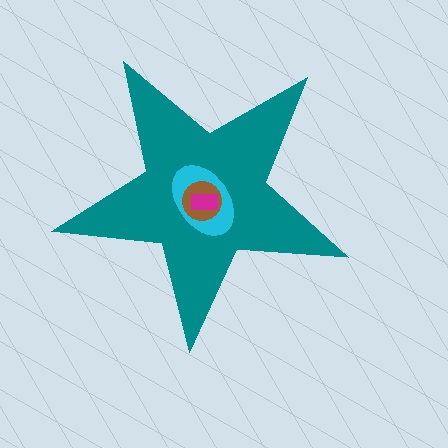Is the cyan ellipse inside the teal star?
Yes.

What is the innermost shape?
The magenta rectangle.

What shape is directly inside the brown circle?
The magenta rectangle.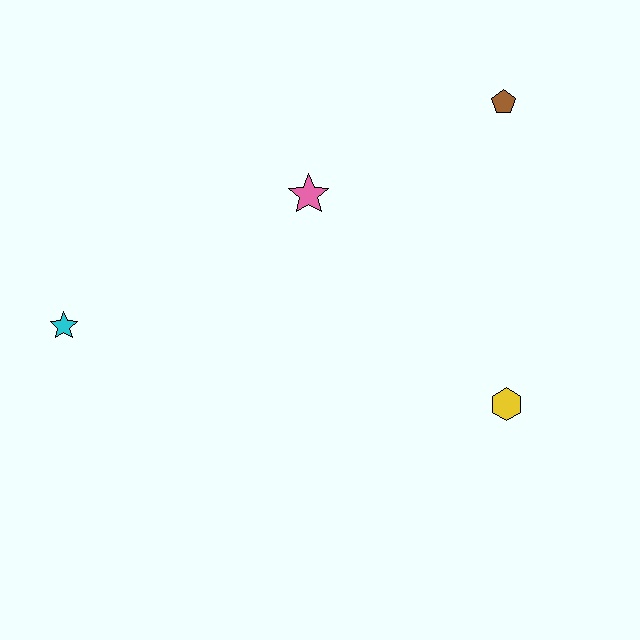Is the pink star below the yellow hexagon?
No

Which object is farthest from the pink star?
The yellow hexagon is farthest from the pink star.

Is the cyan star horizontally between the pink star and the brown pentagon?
No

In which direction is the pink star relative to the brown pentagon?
The pink star is to the left of the brown pentagon.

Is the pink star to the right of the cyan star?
Yes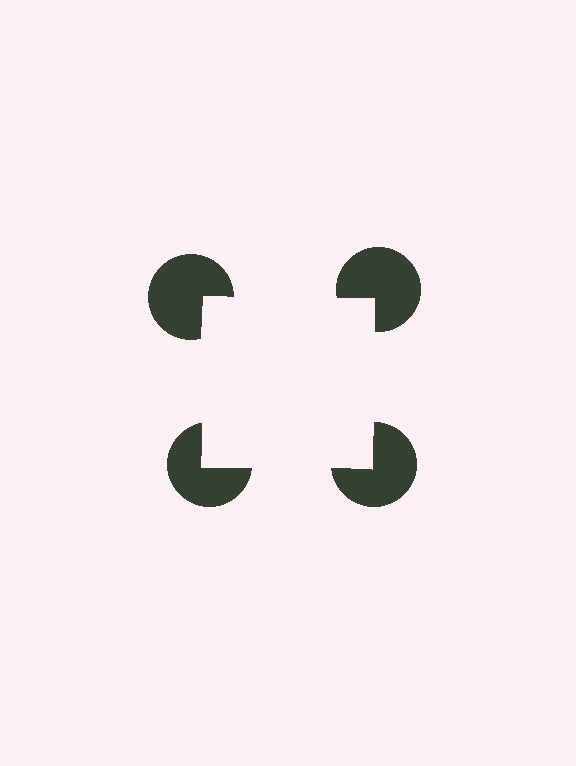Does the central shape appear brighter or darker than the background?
It typically appears slightly brighter than the background, even though no actual brightness change is drawn.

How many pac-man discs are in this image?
There are 4 — one at each vertex of the illusory square.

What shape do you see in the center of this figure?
An illusory square — its edges are inferred from the aligned wedge cuts in the pac-man discs, not physically drawn.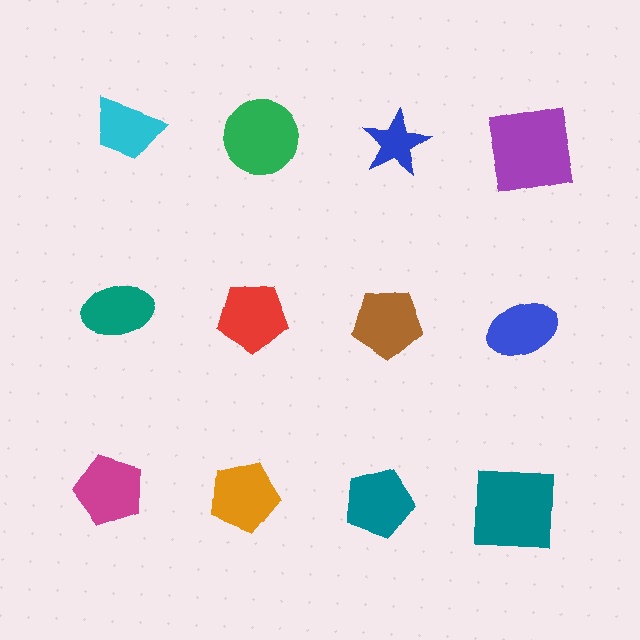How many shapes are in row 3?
4 shapes.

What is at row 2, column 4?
A blue ellipse.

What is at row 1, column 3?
A blue star.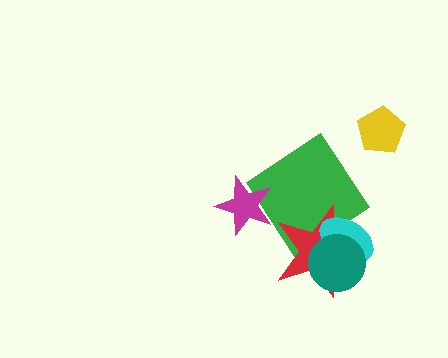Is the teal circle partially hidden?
No, no other shape covers it.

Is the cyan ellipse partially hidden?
Yes, it is partially covered by another shape.